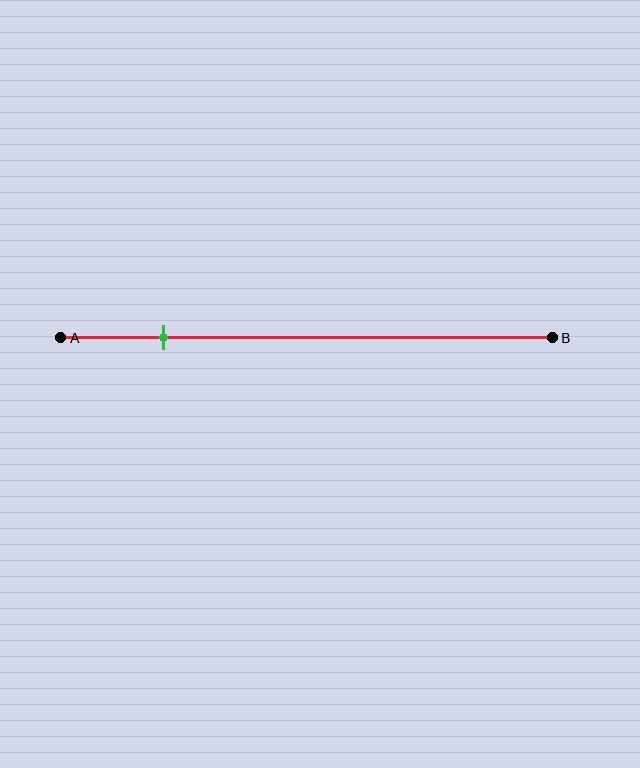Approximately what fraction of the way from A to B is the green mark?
The green mark is approximately 20% of the way from A to B.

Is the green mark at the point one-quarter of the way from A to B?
No, the mark is at about 20% from A, not at the 25% one-quarter point.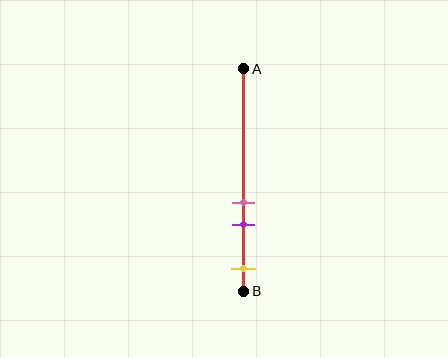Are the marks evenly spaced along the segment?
No, the marks are not evenly spaced.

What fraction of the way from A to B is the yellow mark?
The yellow mark is approximately 90% (0.9) of the way from A to B.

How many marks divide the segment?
There are 3 marks dividing the segment.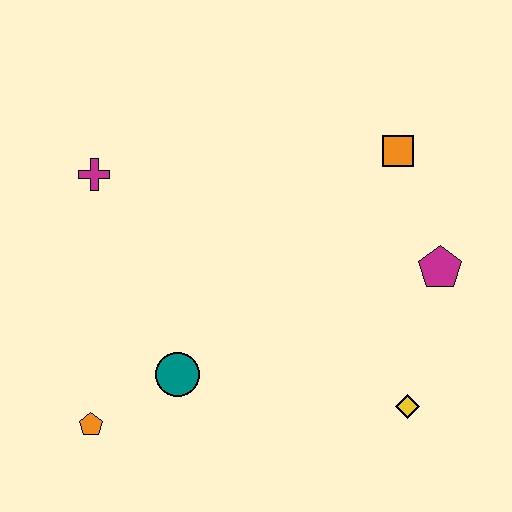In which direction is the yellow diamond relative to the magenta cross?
The yellow diamond is to the right of the magenta cross.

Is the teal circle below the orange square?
Yes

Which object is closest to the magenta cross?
The teal circle is closest to the magenta cross.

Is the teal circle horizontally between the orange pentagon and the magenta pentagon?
Yes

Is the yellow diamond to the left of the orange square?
No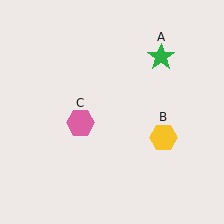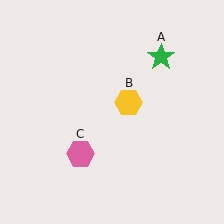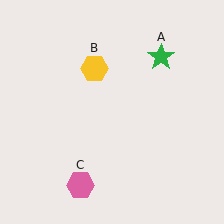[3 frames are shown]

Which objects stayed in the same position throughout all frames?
Green star (object A) remained stationary.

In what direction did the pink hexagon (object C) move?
The pink hexagon (object C) moved down.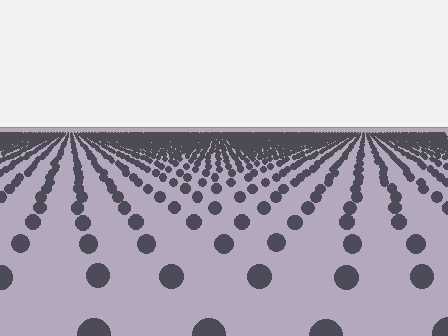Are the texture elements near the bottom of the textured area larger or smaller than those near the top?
Larger. Near the bottom, elements are closer to the viewer and appear at a bigger on-screen size.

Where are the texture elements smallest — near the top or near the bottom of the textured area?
Near the top.